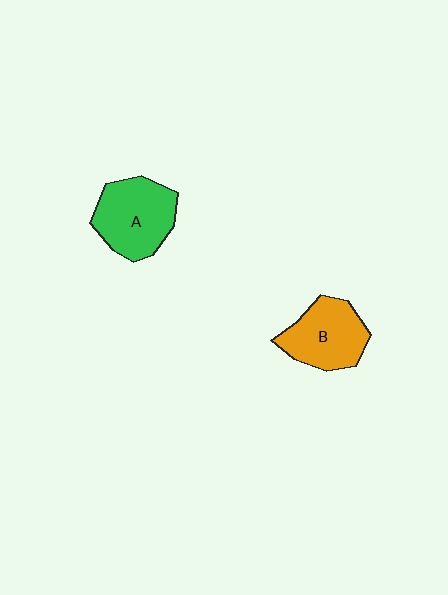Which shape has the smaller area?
Shape B (orange).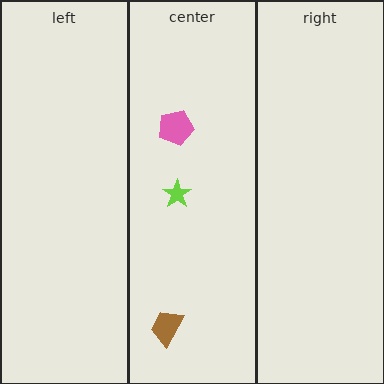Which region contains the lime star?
The center region.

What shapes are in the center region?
The pink pentagon, the lime star, the brown trapezoid.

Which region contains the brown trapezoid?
The center region.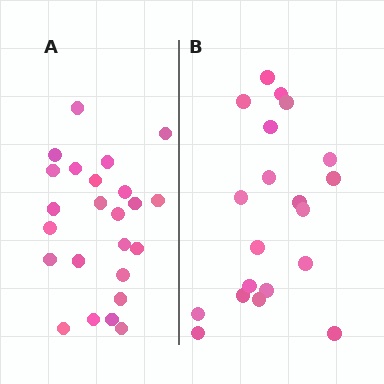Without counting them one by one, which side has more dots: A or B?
Region A (the left region) has more dots.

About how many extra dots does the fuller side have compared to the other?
Region A has about 4 more dots than region B.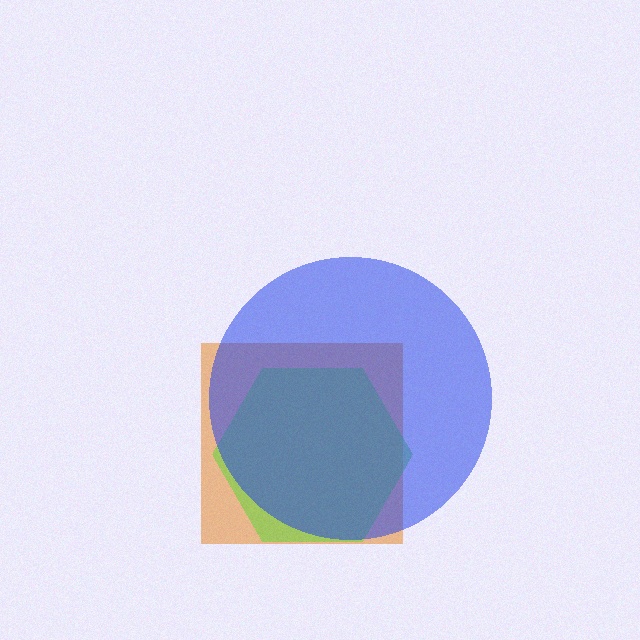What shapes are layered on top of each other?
The layered shapes are: an orange square, a lime hexagon, a blue circle.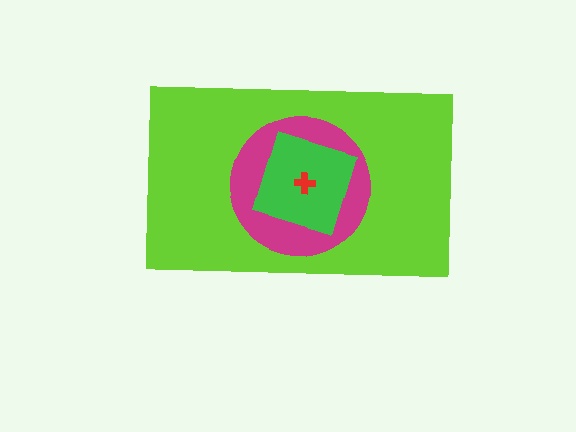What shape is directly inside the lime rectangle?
The magenta circle.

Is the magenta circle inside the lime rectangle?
Yes.